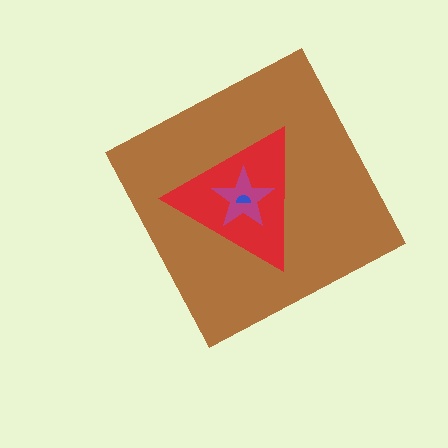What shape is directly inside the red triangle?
The magenta star.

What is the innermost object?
The blue semicircle.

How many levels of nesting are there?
4.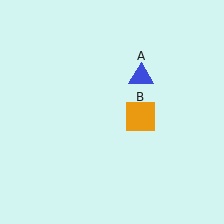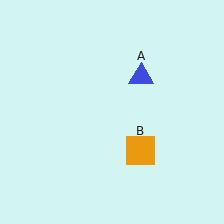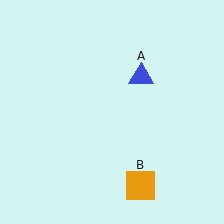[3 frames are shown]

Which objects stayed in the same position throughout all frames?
Blue triangle (object A) remained stationary.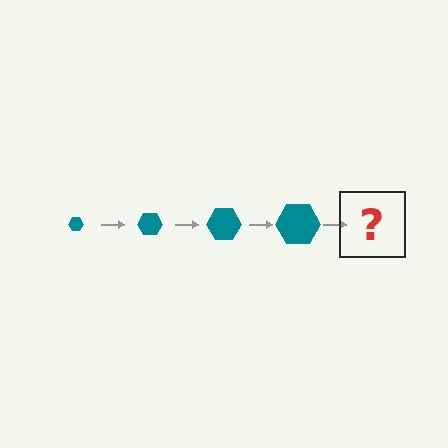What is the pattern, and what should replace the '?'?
The pattern is that the hexagon gets progressively larger each step. The '?' should be a teal hexagon, larger than the previous one.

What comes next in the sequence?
The next element should be a teal hexagon, larger than the previous one.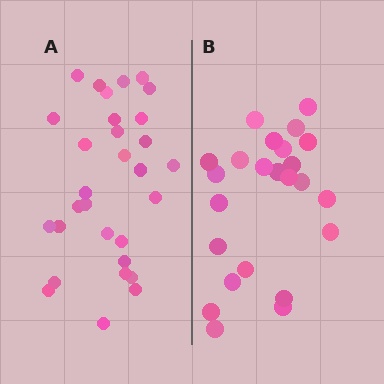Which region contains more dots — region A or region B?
Region A (the left region) has more dots.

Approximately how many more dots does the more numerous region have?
Region A has about 6 more dots than region B.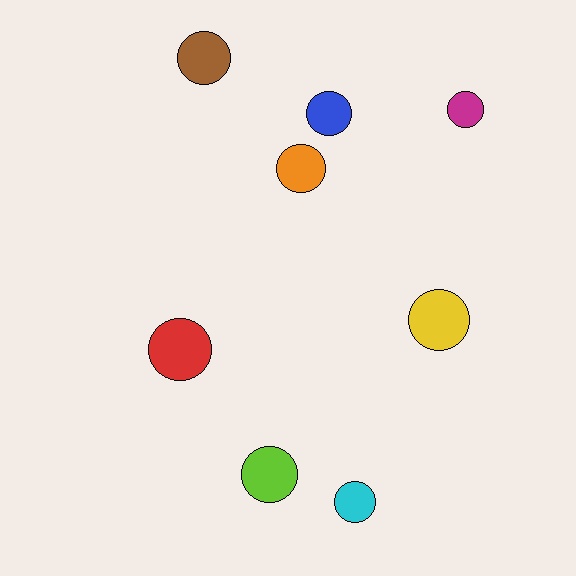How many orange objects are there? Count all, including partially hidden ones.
There is 1 orange object.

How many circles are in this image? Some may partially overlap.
There are 8 circles.